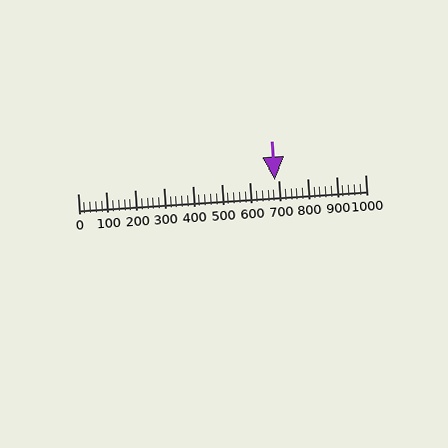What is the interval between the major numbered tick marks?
The major tick marks are spaced 100 units apart.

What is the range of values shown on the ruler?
The ruler shows values from 0 to 1000.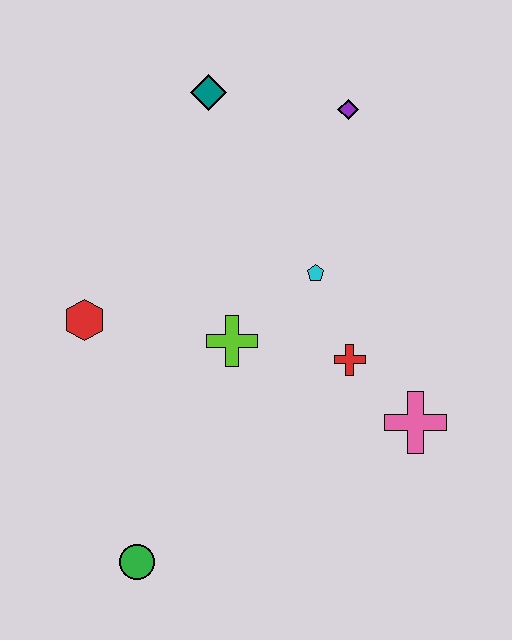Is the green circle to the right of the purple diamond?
No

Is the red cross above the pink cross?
Yes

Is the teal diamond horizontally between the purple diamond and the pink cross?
No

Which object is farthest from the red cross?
The teal diamond is farthest from the red cross.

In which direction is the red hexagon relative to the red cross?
The red hexagon is to the left of the red cross.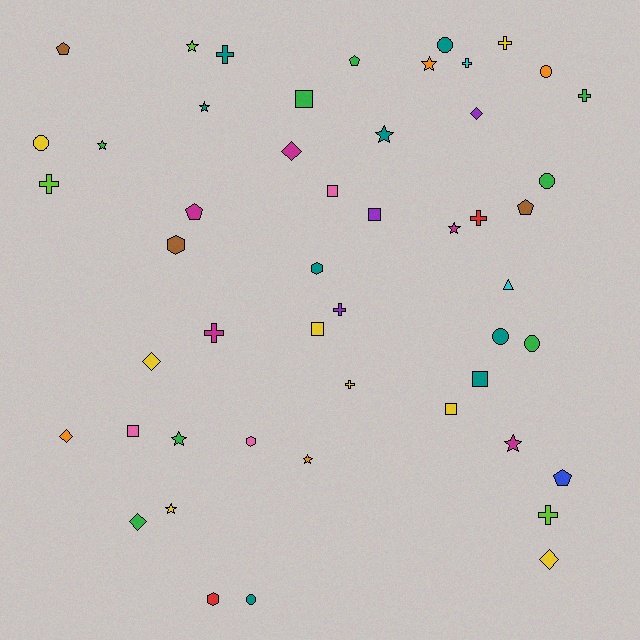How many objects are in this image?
There are 50 objects.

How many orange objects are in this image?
There are 4 orange objects.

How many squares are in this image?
There are 7 squares.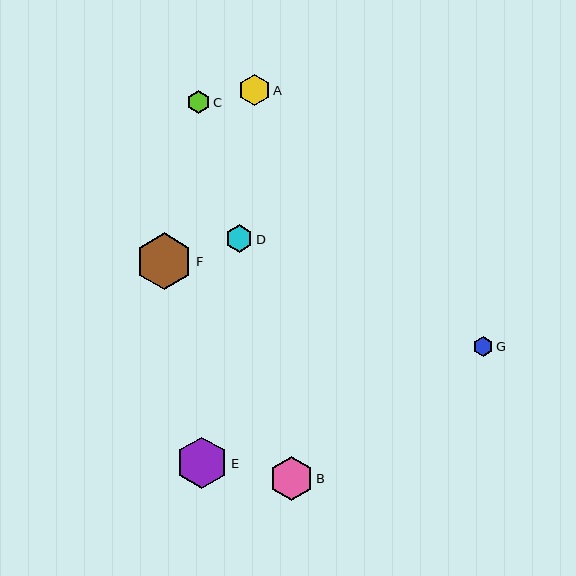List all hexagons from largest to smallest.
From largest to smallest: F, E, B, A, D, C, G.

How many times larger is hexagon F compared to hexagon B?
Hexagon F is approximately 1.3 times the size of hexagon B.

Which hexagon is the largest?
Hexagon F is the largest with a size of approximately 57 pixels.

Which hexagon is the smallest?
Hexagon G is the smallest with a size of approximately 19 pixels.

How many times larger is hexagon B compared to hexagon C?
Hexagon B is approximately 1.9 times the size of hexagon C.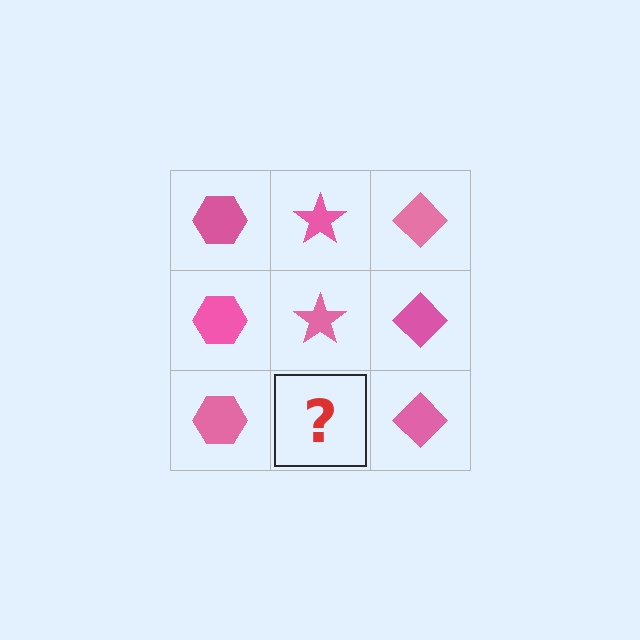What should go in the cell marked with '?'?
The missing cell should contain a pink star.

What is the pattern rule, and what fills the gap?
The rule is that each column has a consistent shape. The gap should be filled with a pink star.